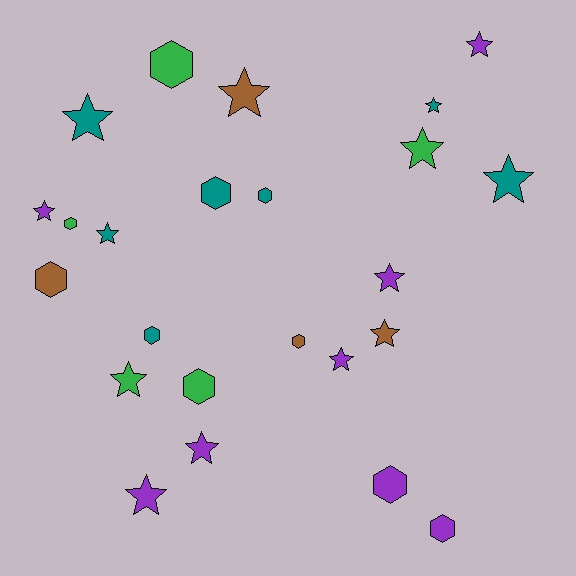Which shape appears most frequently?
Star, with 14 objects.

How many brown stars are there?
There are 2 brown stars.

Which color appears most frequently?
Purple, with 8 objects.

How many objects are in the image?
There are 24 objects.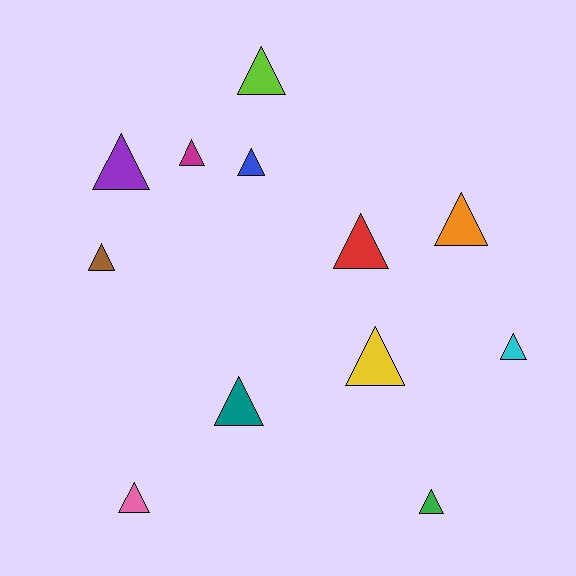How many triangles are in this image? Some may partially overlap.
There are 12 triangles.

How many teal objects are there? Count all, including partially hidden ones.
There is 1 teal object.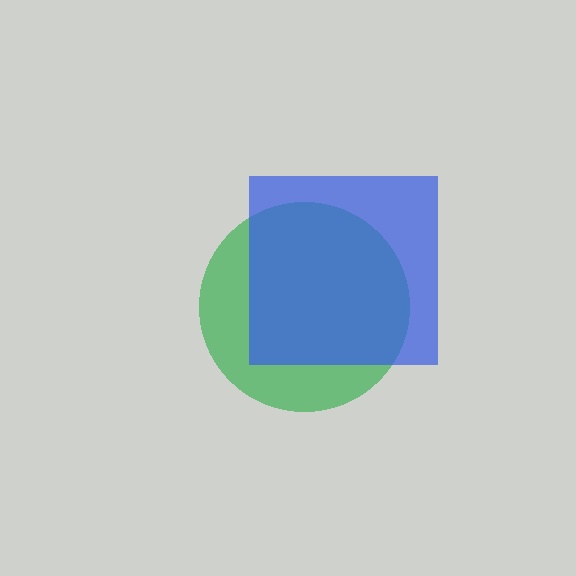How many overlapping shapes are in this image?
There are 2 overlapping shapes in the image.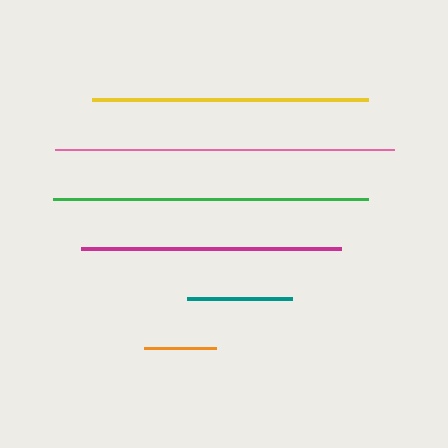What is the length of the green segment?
The green segment is approximately 315 pixels long.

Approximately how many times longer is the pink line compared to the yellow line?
The pink line is approximately 1.2 times the length of the yellow line.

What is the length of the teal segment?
The teal segment is approximately 105 pixels long.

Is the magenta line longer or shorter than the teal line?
The magenta line is longer than the teal line.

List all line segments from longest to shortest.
From longest to shortest: pink, green, yellow, magenta, teal, orange.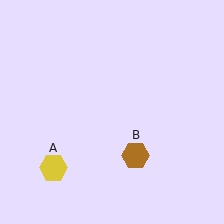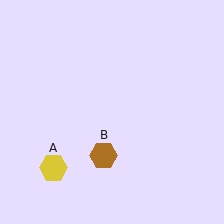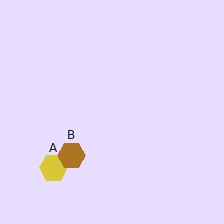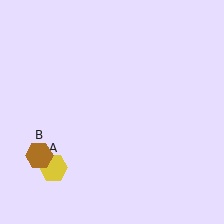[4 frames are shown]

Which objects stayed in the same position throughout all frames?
Yellow hexagon (object A) remained stationary.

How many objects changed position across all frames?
1 object changed position: brown hexagon (object B).